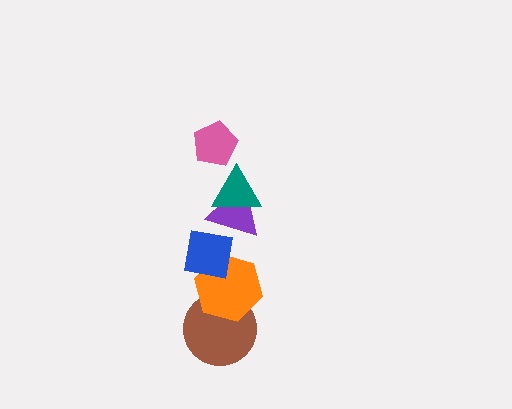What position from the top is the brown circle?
The brown circle is 6th from the top.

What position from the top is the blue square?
The blue square is 4th from the top.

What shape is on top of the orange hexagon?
The blue square is on top of the orange hexagon.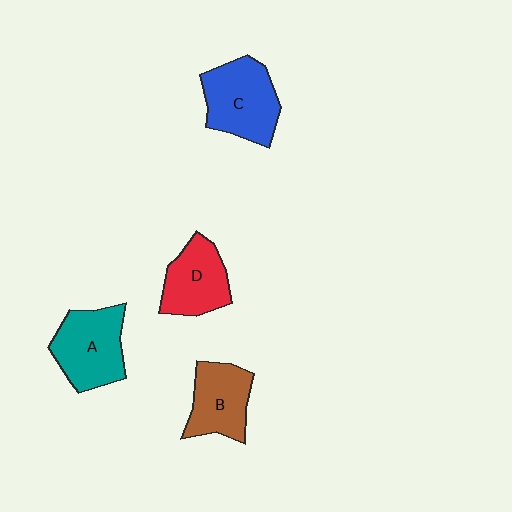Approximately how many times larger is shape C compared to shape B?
Approximately 1.3 times.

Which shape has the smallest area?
Shape B (brown).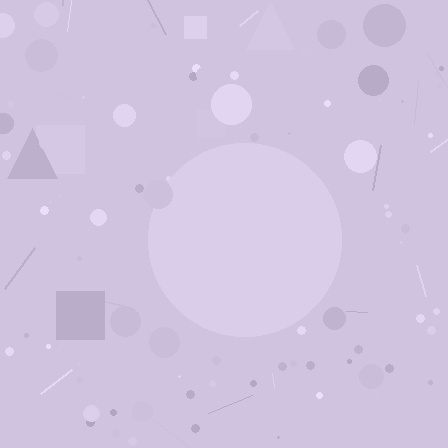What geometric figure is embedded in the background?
A circle is embedded in the background.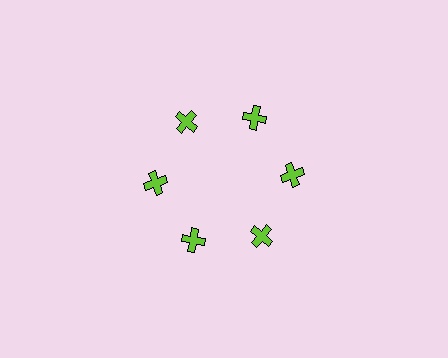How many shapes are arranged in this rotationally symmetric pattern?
There are 6 shapes, arranged in 6 groups of 1.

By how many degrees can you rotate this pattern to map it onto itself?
The pattern maps onto itself every 60 degrees of rotation.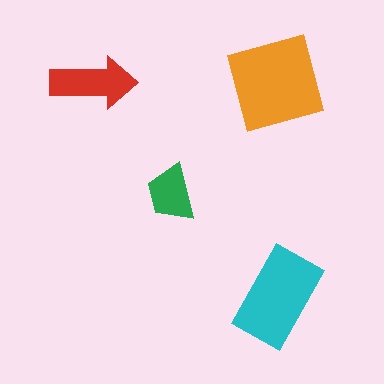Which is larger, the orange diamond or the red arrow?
The orange diamond.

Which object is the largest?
The orange diamond.